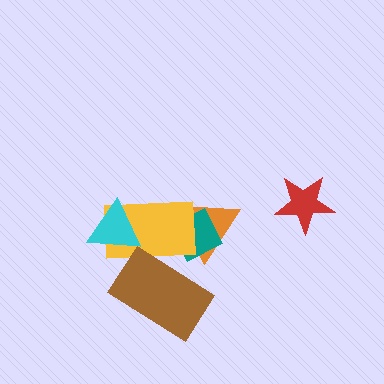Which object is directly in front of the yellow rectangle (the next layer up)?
The cyan triangle is directly in front of the yellow rectangle.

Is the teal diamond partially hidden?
Yes, it is partially covered by another shape.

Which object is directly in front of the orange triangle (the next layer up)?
The teal diamond is directly in front of the orange triangle.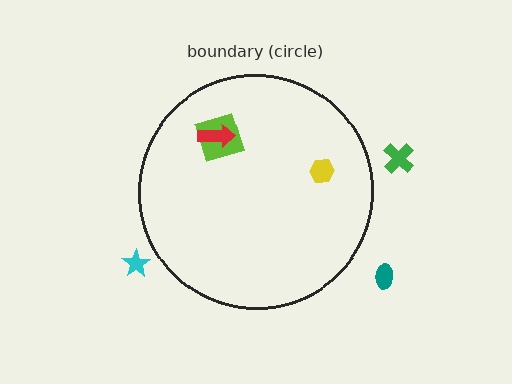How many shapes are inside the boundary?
3 inside, 3 outside.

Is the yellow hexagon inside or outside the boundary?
Inside.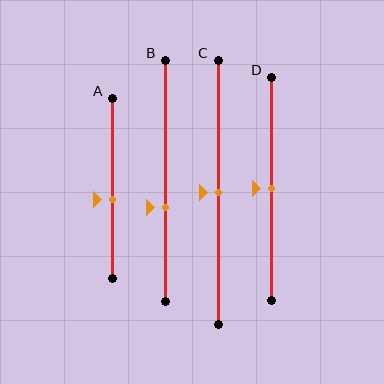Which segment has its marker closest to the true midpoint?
Segment C has its marker closest to the true midpoint.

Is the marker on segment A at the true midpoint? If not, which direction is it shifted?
No, the marker on segment A is shifted downward by about 6% of the segment length.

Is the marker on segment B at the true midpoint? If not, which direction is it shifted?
No, the marker on segment B is shifted downward by about 11% of the segment length.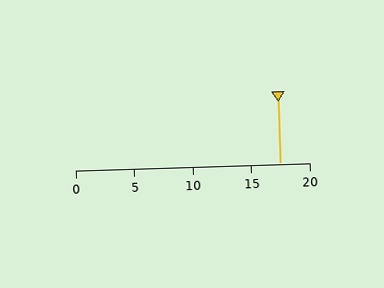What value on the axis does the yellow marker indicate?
The marker indicates approximately 17.5.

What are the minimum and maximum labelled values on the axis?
The axis runs from 0 to 20.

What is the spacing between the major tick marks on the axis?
The major ticks are spaced 5 apart.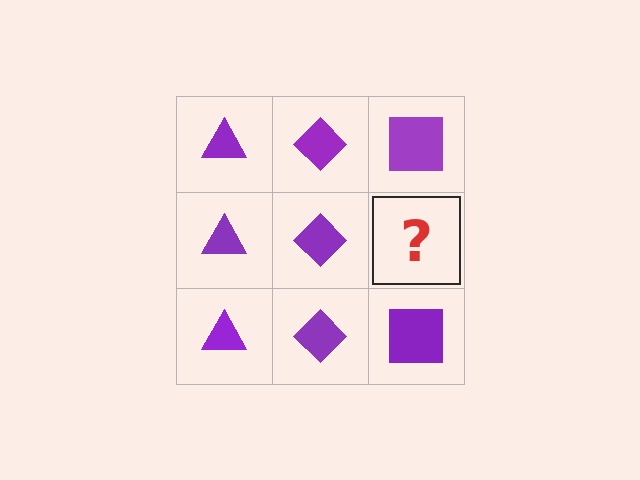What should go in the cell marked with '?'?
The missing cell should contain a purple square.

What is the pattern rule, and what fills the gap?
The rule is that each column has a consistent shape. The gap should be filled with a purple square.